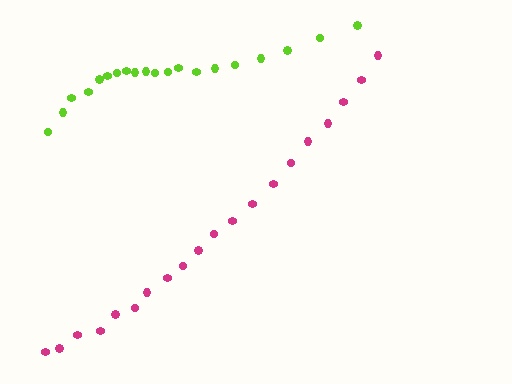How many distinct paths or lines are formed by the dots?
There are 2 distinct paths.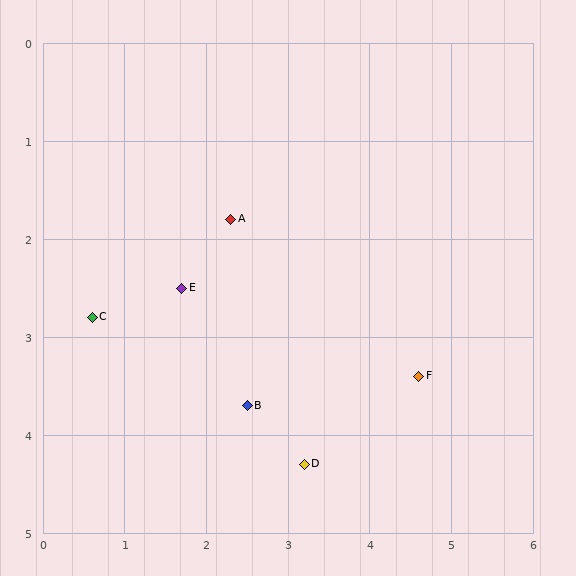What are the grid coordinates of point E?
Point E is at approximately (1.7, 2.5).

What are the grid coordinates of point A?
Point A is at approximately (2.3, 1.8).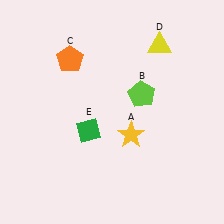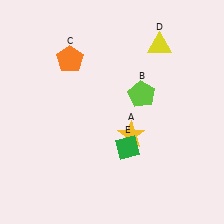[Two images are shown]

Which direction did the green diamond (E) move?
The green diamond (E) moved right.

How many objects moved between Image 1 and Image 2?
1 object moved between the two images.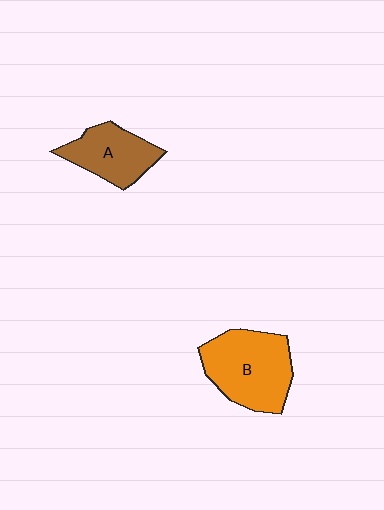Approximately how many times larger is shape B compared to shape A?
Approximately 1.5 times.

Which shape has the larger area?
Shape B (orange).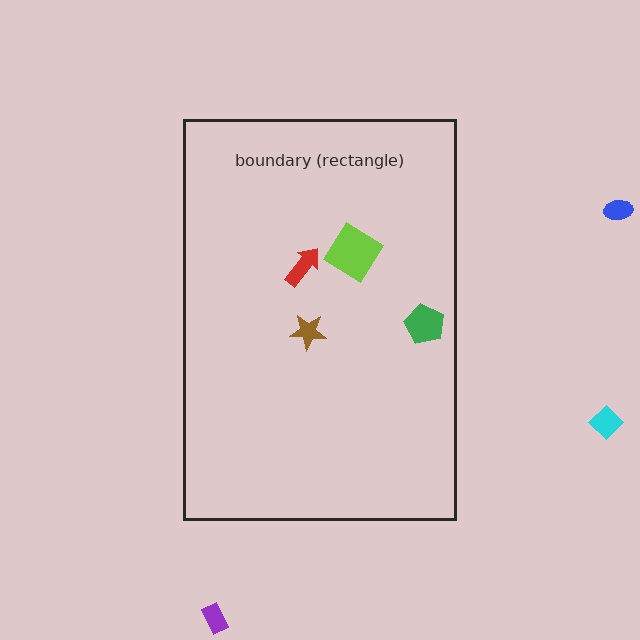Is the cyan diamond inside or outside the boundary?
Outside.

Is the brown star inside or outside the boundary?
Inside.